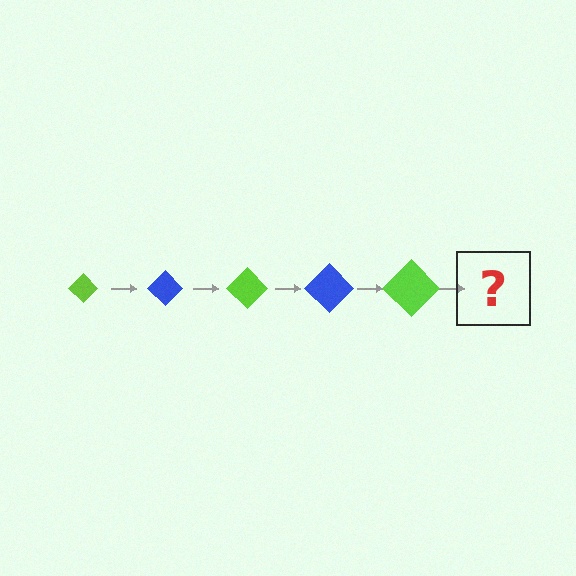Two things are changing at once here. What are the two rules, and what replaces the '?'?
The two rules are that the diamond grows larger each step and the color cycles through lime and blue. The '?' should be a blue diamond, larger than the previous one.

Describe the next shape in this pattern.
It should be a blue diamond, larger than the previous one.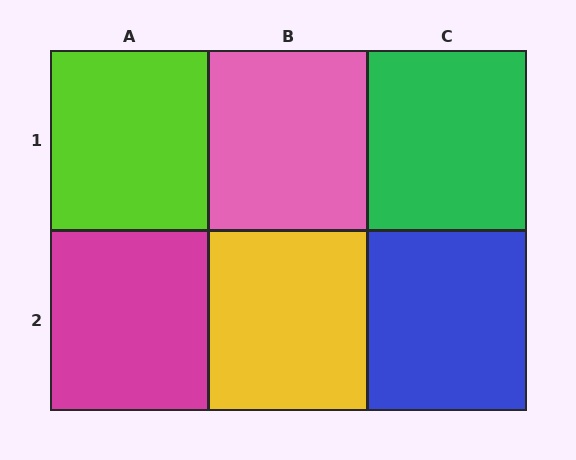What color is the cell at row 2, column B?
Yellow.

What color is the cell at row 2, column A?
Magenta.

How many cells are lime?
1 cell is lime.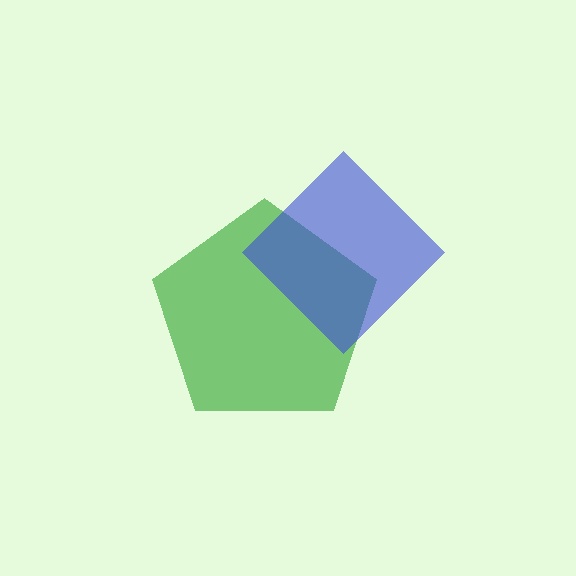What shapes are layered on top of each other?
The layered shapes are: a green pentagon, a blue diamond.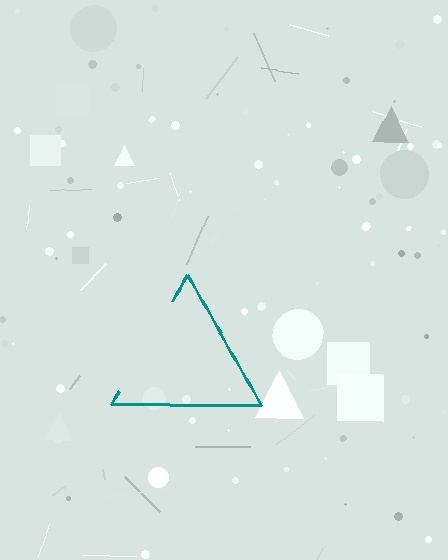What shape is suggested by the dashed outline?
The dashed outline suggests a triangle.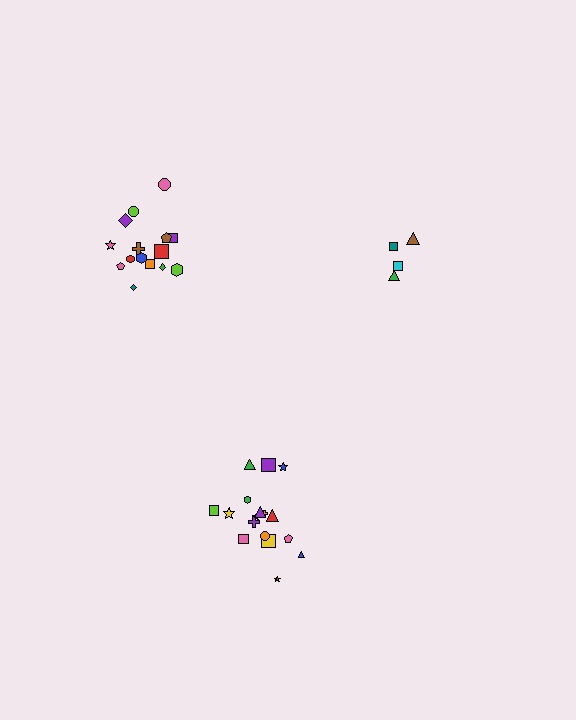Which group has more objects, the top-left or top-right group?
The top-left group.